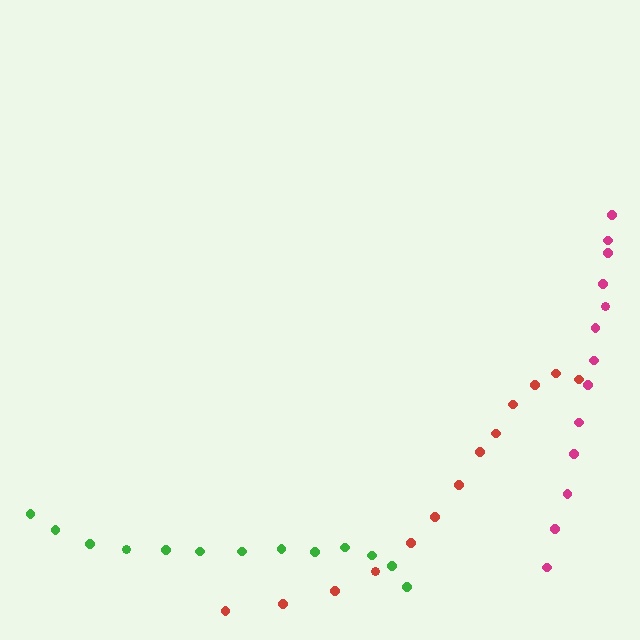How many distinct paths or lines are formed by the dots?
There are 3 distinct paths.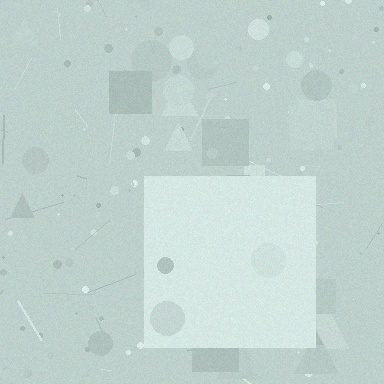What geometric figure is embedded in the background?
A square is embedded in the background.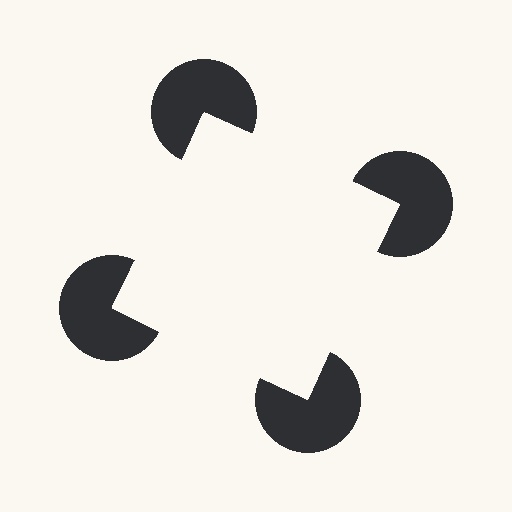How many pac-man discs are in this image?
There are 4 — one at each vertex of the illusory square.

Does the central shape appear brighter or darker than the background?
It typically appears slightly brighter than the background, even though no actual brightness change is drawn.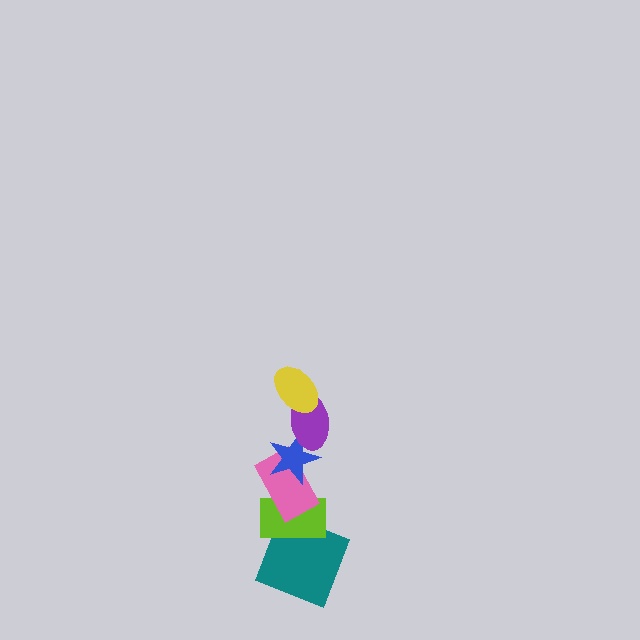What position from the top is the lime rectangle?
The lime rectangle is 5th from the top.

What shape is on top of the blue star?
The purple ellipse is on top of the blue star.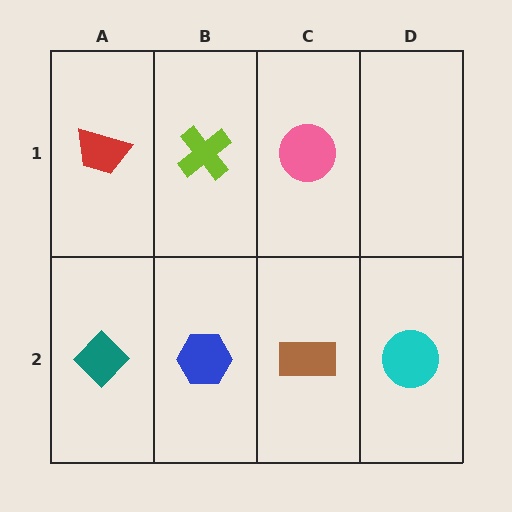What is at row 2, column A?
A teal diamond.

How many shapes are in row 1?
3 shapes.